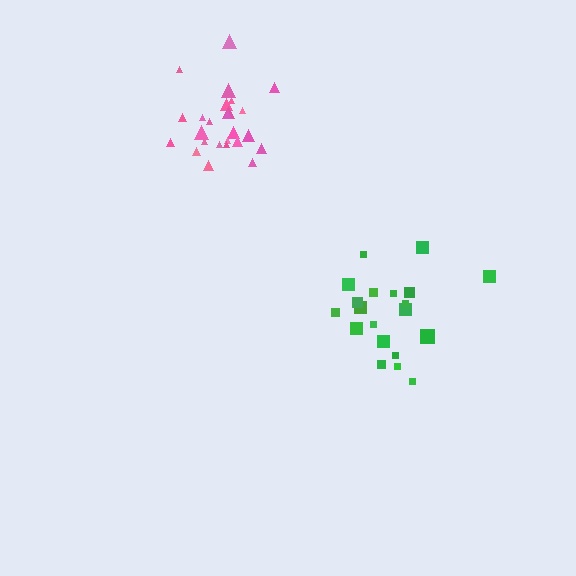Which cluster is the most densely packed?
Pink.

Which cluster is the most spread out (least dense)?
Green.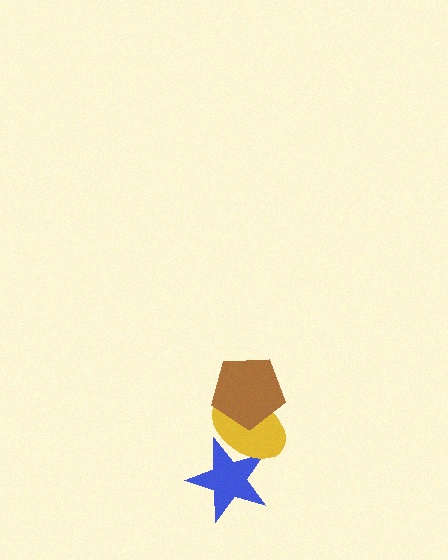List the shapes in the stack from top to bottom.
From top to bottom: the brown pentagon, the yellow ellipse, the blue star.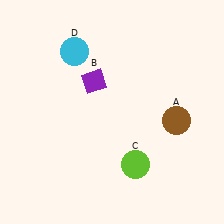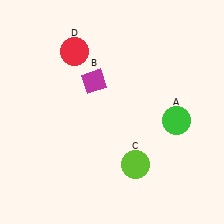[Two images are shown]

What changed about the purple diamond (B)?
In Image 1, B is purple. In Image 2, it changed to magenta.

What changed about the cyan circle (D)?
In Image 1, D is cyan. In Image 2, it changed to red.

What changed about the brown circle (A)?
In Image 1, A is brown. In Image 2, it changed to green.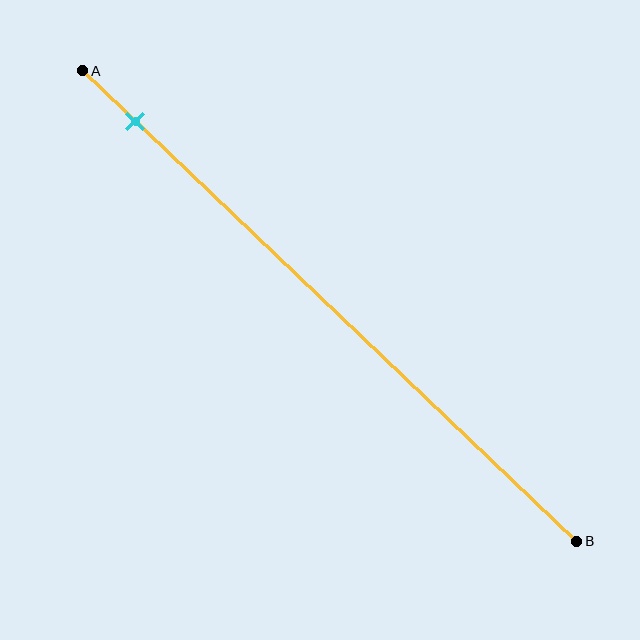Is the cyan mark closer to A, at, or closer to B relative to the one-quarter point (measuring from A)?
The cyan mark is closer to point A than the one-quarter point of segment AB.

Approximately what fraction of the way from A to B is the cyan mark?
The cyan mark is approximately 10% of the way from A to B.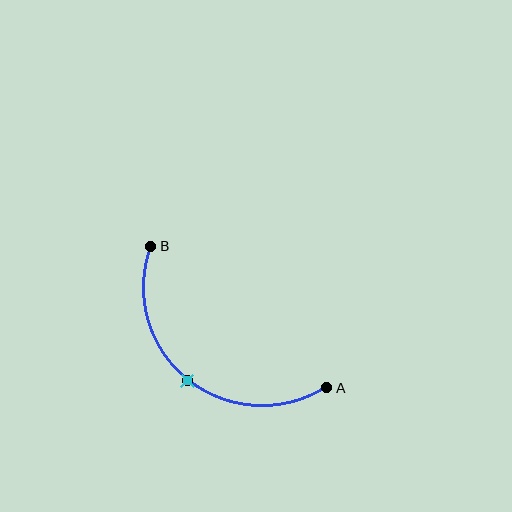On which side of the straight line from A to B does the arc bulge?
The arc bulges below and to the left of the straight line connecting A and B.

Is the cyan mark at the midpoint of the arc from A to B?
Yes. The cyan mark lies on the arc at equal arc-length from both A and B — it is the arc midpoint.